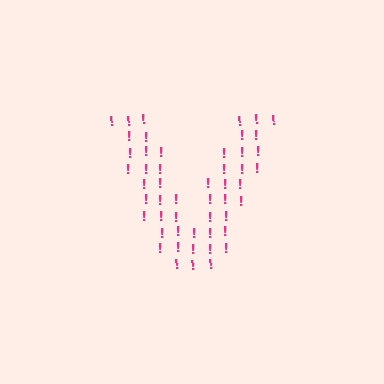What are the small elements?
The small elements are exclamation marks.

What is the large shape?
The large shape is the letter V.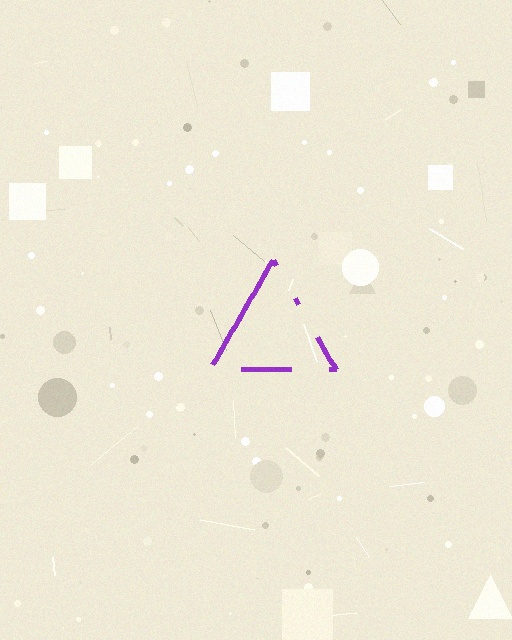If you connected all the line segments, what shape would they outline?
They would outline a triangle.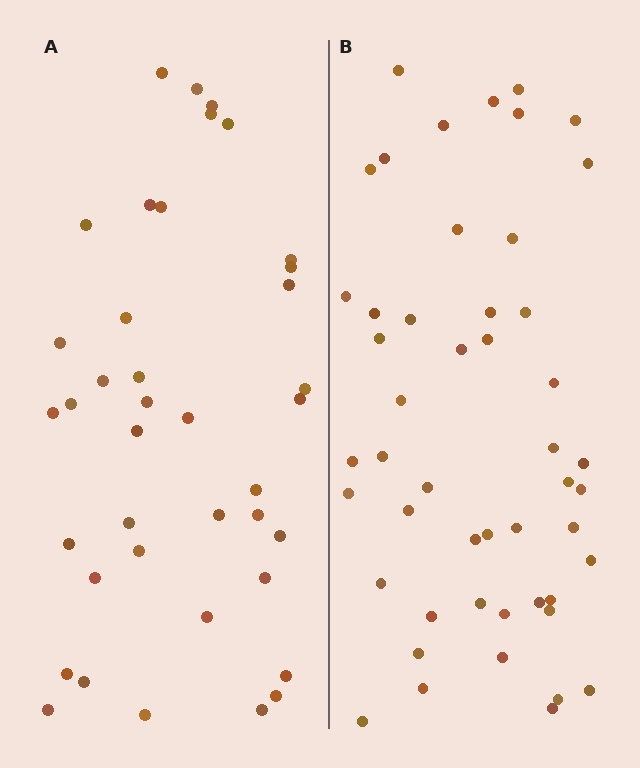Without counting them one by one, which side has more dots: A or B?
Region B (the right region) has more dots.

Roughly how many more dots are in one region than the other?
Region B has roughly 10 or so more dots than region A.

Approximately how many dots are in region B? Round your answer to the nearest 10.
About 50 dots. (The exact count is 49, which rounds to 50.)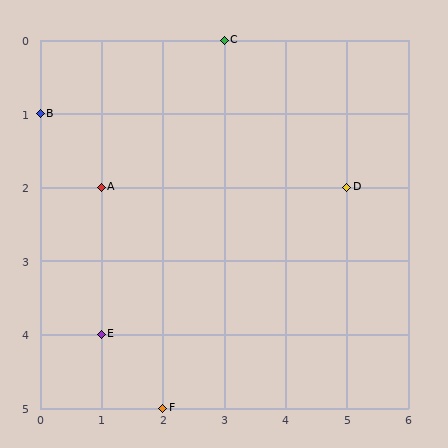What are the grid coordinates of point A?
Point A is at grid coordinates (1, 2).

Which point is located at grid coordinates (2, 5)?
Point F is at (2, 5).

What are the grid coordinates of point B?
Point B is at grid coordinates (0, 1).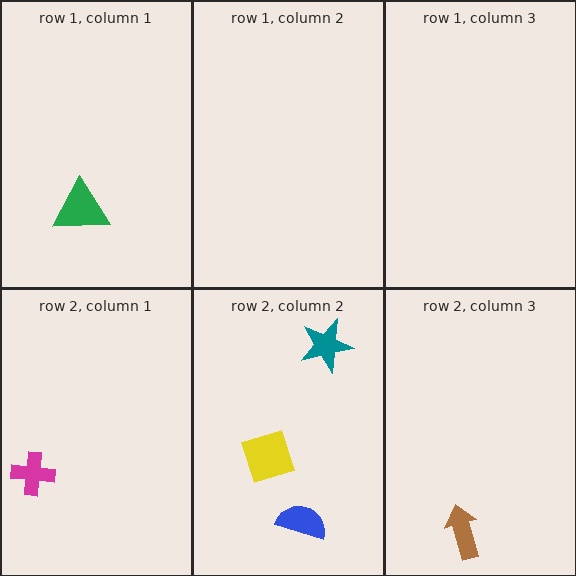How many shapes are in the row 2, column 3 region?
1.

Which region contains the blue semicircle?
The row 2, column 2 region.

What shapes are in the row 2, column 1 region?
The magenta cross.